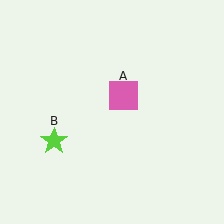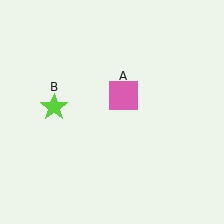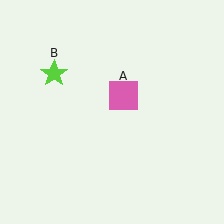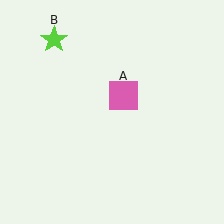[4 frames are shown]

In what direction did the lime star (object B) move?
The lime star (object B) moved up.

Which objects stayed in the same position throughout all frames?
Pink square (object A) remained stationary.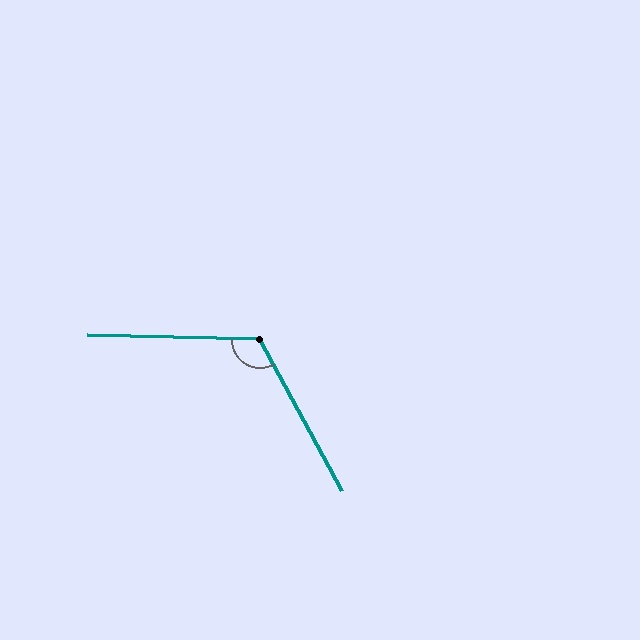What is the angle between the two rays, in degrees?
Approximately 120 degrees.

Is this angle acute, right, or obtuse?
It is obtuse.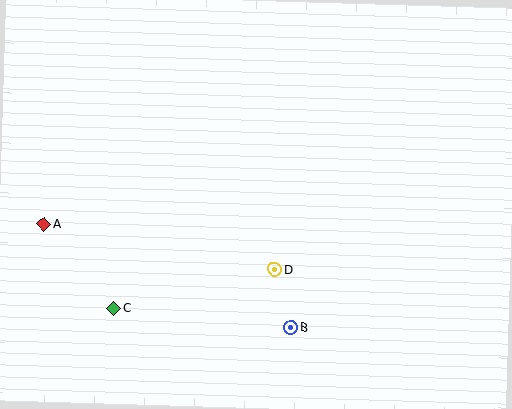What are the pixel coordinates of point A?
Point A is at (44, 224).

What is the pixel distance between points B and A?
The distance between B and A is 268 pixels.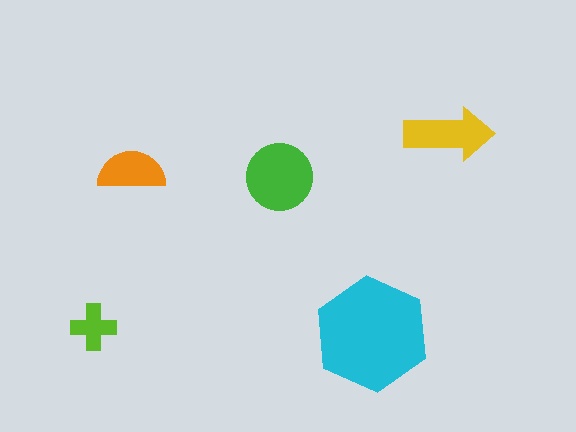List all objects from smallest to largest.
The lime cross, the orange semicircle, the yellow arrow, the green circle, the cyan hexagon.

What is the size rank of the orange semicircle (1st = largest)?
4th.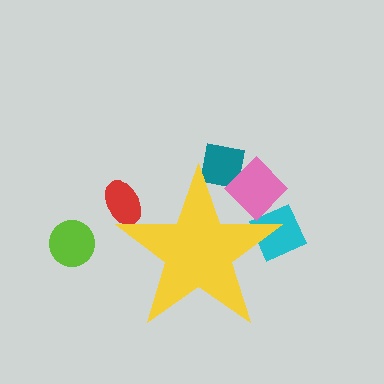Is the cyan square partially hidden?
Yes, the cyan square is partially hidden behind the yellow star.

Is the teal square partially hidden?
Yes, the teal square is partially hidden behind the yellow star.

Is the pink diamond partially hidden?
Yes, the pink diamond is partially hidden behind the yellow star.